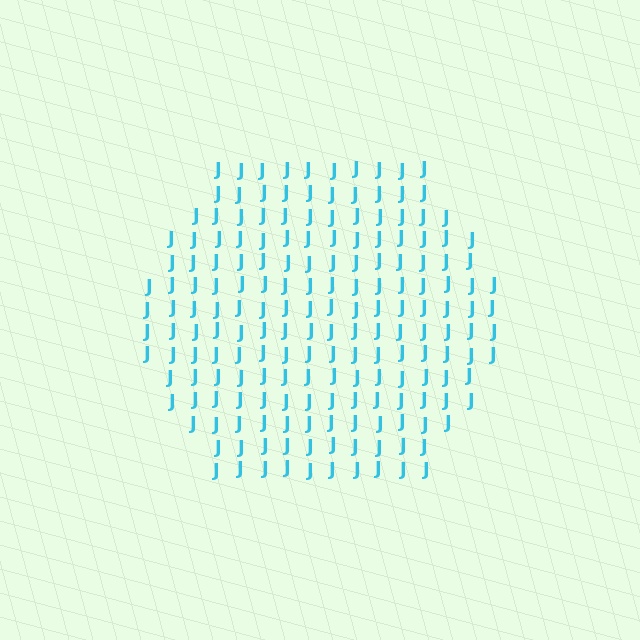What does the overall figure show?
The overall figure shows a hexagon.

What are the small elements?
The small elements are letter J's.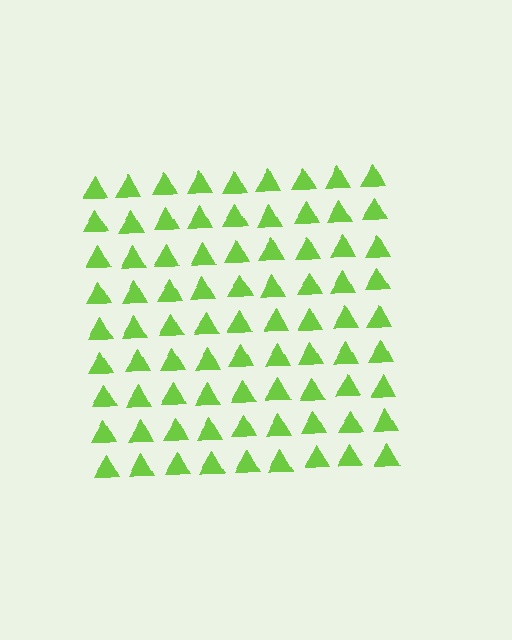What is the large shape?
The large shape is a square.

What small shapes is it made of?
It is made of small triangles.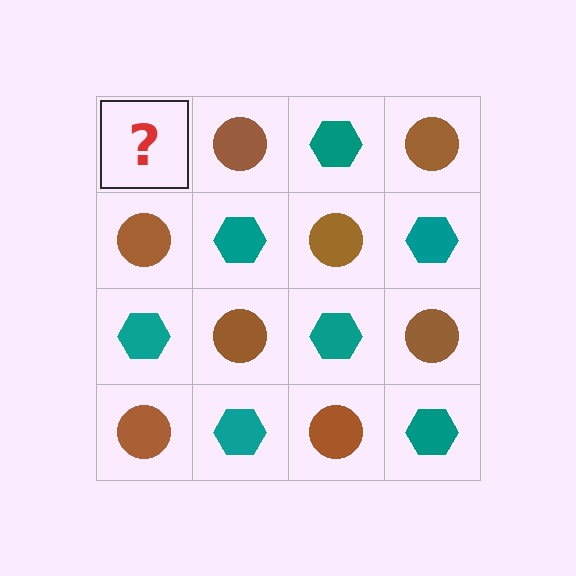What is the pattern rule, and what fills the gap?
The rule is that it alternates teal hexagon and brown circle in a checkerboard pattern. The gap should be filled with a teal hexagon.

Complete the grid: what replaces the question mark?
The question mark should be replaced with a teal hexagon.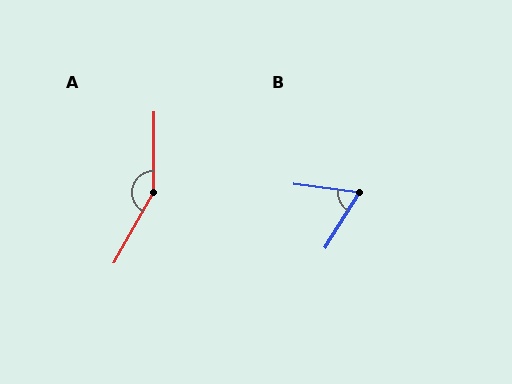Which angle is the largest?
A, at approximately 151 degrees.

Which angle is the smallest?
B, at approximately 65 degrees.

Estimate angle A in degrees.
Approximately 151 degrees.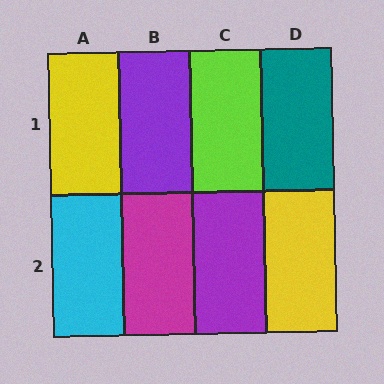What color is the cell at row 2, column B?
Magenta.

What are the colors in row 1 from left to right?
Yellow, purple, lime, teal.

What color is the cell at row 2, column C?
Purple.